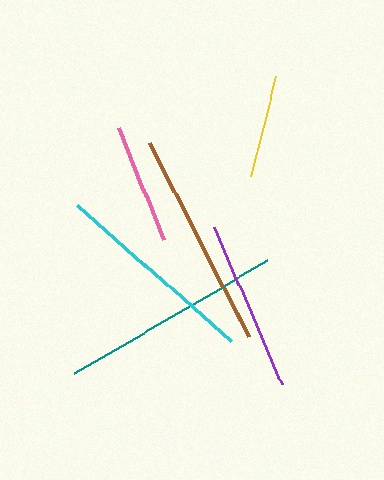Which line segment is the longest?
The teal line is the longest at approximately 224 pixels.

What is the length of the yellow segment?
The yellow segment is approximately 103 pixels long.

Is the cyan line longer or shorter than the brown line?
The brown line is longer than the cyan line.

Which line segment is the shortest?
The yellow line is the shortest at approximately 103 pixels.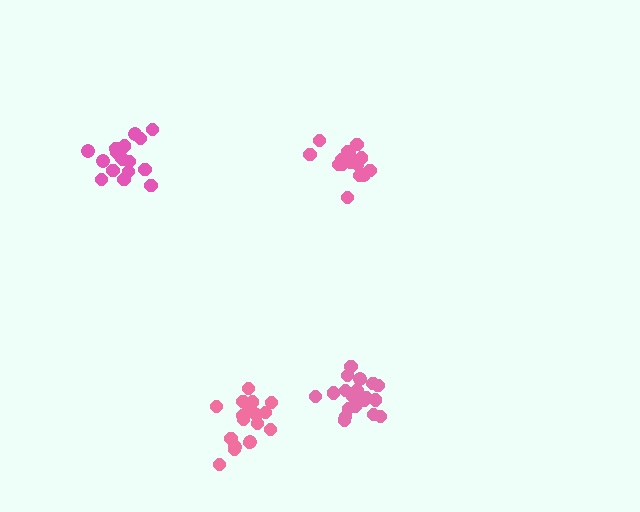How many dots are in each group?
Group 1: 16 dots, Group 2: 17 dots, Group 3: 20 dots, Group 4: 20 dots (73 total).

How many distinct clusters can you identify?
There are 4 distinct clusters.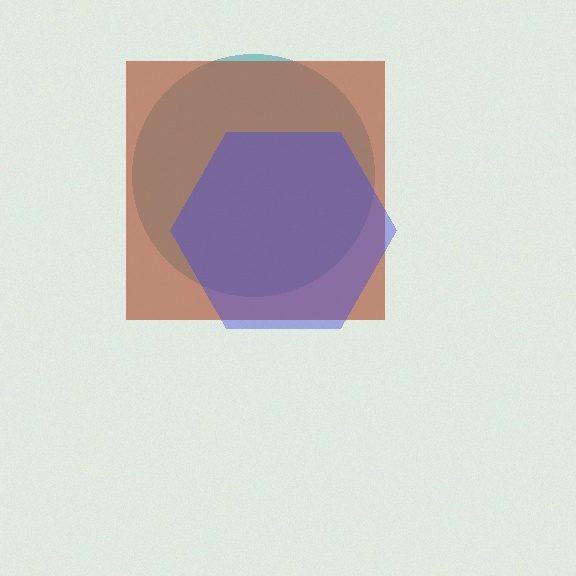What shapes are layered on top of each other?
The layered shapes are: a teal circle, a brown square, a blue hexagon.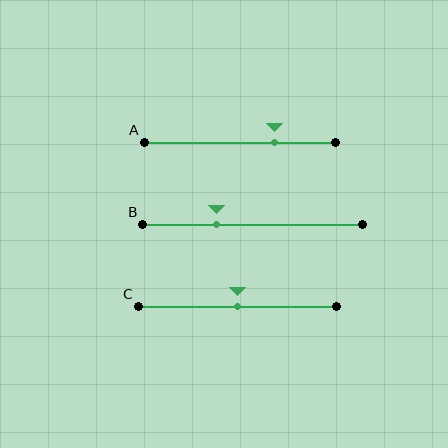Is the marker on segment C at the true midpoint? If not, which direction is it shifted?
Yes, the marker on segment C is at the true midpoint.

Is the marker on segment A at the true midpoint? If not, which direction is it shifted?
No, the marker on segment A is shifted to the right by about 18% of the segment length.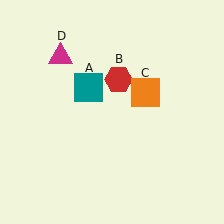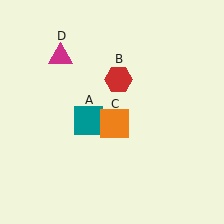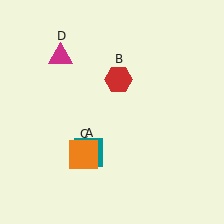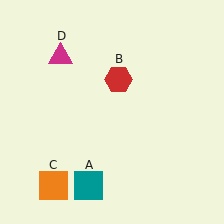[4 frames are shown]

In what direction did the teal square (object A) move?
The teal square (object A) moved down.